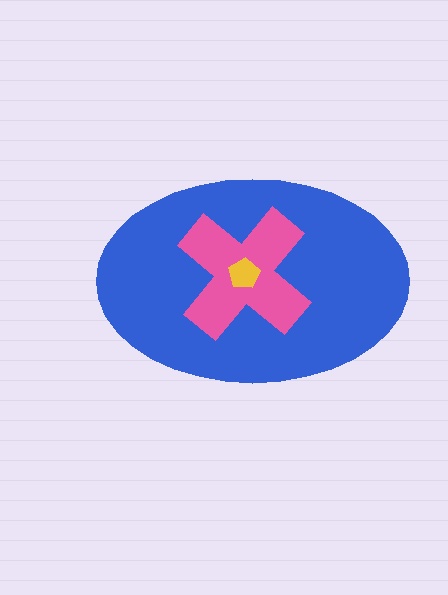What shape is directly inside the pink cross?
The yellow pentagon.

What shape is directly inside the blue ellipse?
The pink cross.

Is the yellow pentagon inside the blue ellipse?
Yes.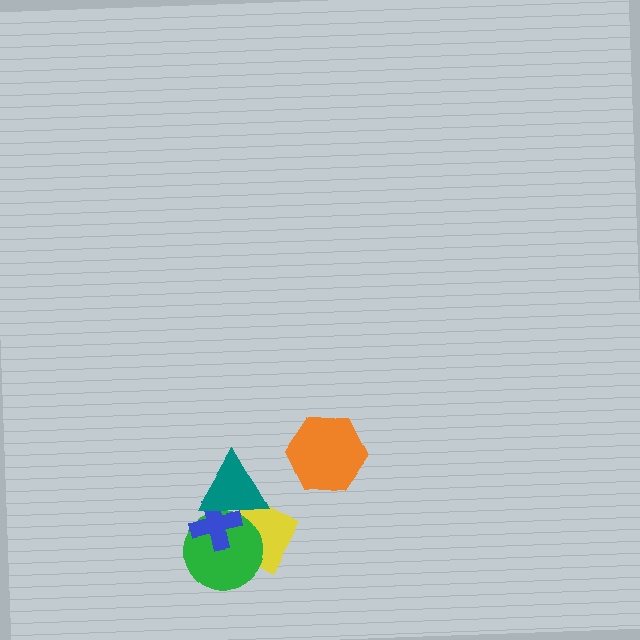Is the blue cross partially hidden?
Yes, it is partially covered by another shape.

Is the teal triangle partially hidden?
No, no other shape covers it.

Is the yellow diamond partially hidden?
Yes, it is partially covered by another shape.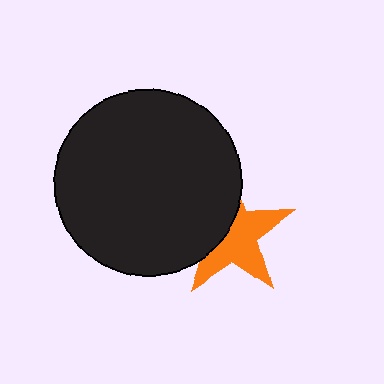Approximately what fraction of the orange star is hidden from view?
Roughly 41% of the orange star is hidden behind the black circle.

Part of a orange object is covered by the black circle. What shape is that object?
It is a star.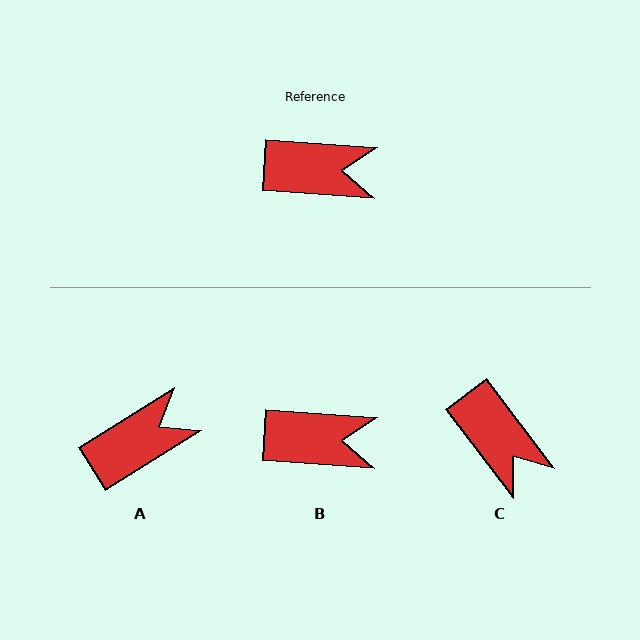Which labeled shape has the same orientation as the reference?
B.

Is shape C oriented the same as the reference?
No, it is off by about 49 degrees.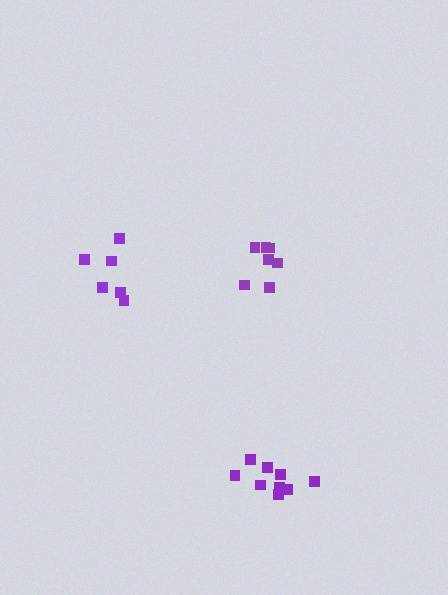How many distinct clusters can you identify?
There are 3 distinct clusters.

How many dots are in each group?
Group 1: 6 dots, Group 2: 7 dots, Group 3: 9 dots (22 total).